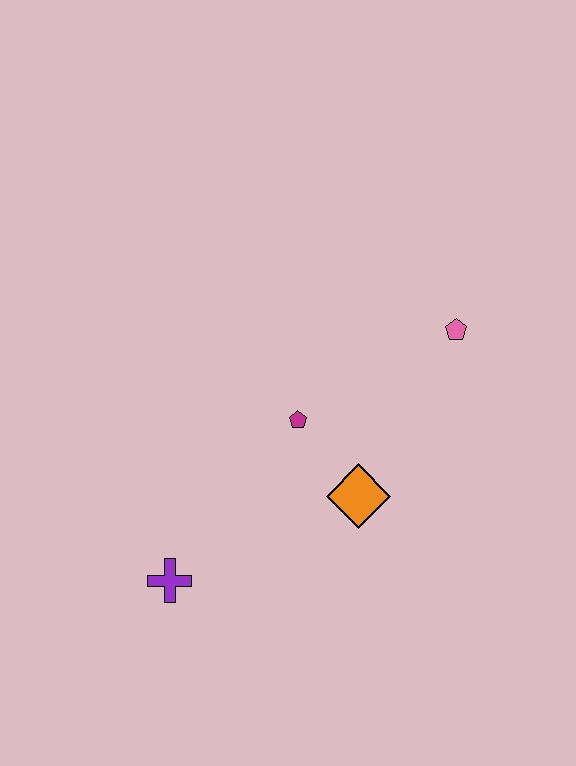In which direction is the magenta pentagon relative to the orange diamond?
The magenta pentagon is above the orange diamond.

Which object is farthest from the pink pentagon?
The purple cross is farthest from the pink pentagon.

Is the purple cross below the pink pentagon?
Yes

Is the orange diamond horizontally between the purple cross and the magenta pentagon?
No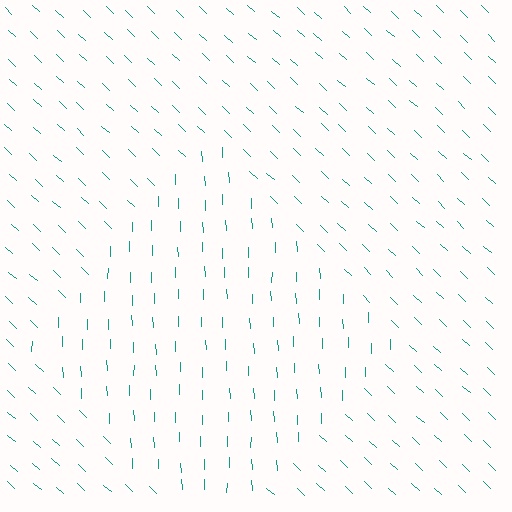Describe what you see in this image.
The image is filled with small teal line segments. A diamond region in the image has lines oriented differently from the surrounding lines, creating a visible texture boundary.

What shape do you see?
I see a diamond.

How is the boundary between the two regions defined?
The boundary is defined purely by a change in line orientation (approximately 45 degrees difference). All lines are the same color and thickness.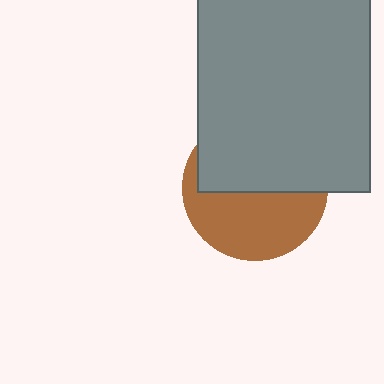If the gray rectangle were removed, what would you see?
You would see the complete brown circle.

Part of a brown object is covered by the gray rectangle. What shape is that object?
It is a circle.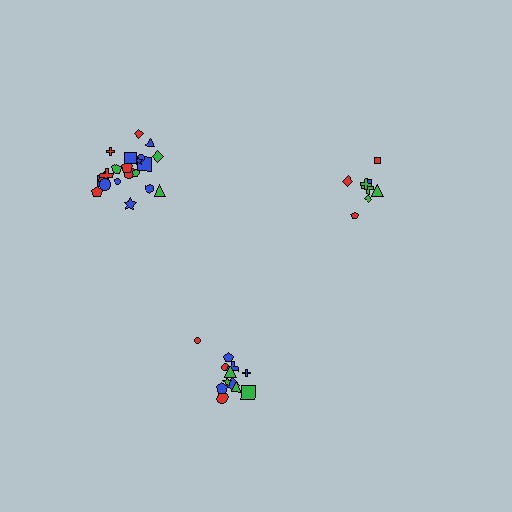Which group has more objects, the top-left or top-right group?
The top-left group.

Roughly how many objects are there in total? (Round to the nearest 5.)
Roughly 40 objects in total.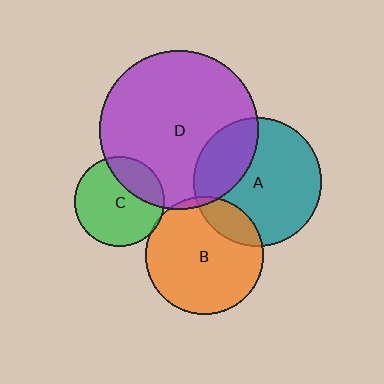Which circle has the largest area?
Circle D (purple).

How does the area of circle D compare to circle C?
Approximately 3.1 times.